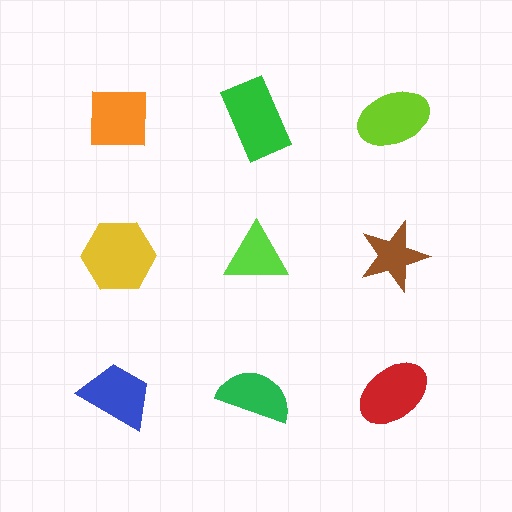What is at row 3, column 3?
A red ellipse.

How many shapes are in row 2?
3 shapes.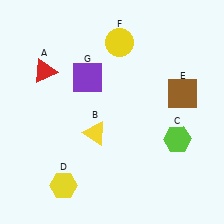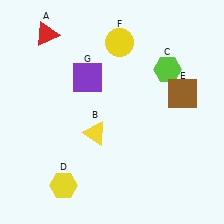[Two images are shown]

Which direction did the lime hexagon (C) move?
The lime hexagon (C) moved up.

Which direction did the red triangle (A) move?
The red triangle (A) moved up.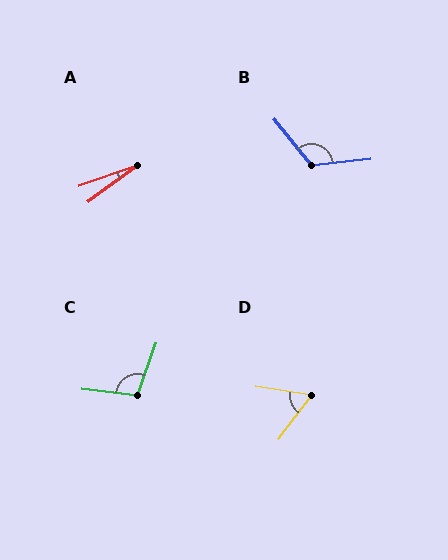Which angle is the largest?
B, at approximately 122 degrees.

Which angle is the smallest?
A, at approximately 17 degrees.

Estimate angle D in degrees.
Approximately 61 degrees.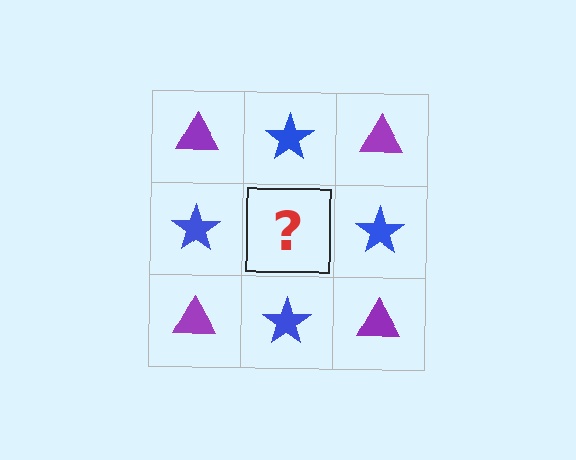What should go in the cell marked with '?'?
The missing cell should contain a purple triangle.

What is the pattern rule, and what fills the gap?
The rule is that it alternates purple triangle and blue star in a checkerboard pattern. The gap should be filled with a purple triangle.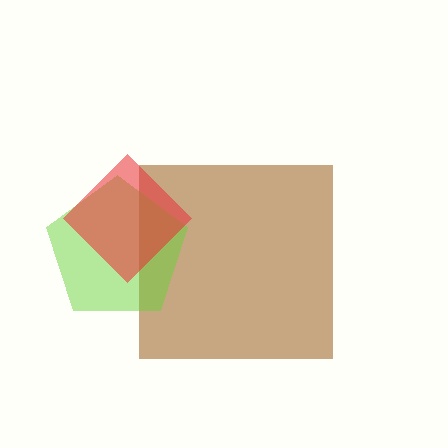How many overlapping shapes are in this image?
There are 3 overlapping shapes in the image.